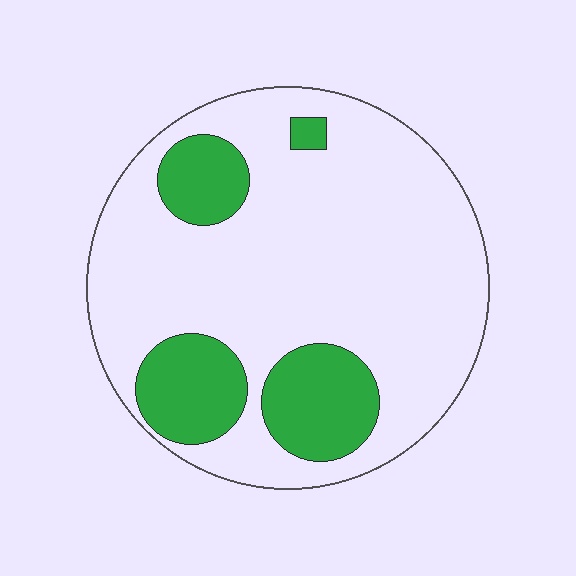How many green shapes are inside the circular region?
4.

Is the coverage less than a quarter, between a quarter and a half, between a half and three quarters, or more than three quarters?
Less than a quarter.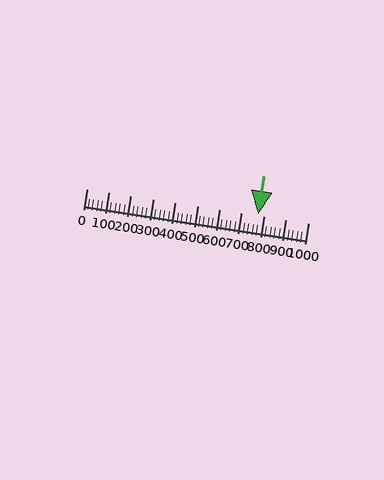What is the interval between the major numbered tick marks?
The major tick marks are spaced 100 units apart.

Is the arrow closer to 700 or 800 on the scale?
The arrow is closer to 800.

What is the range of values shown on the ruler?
The ruler shows values from 0 to 1000.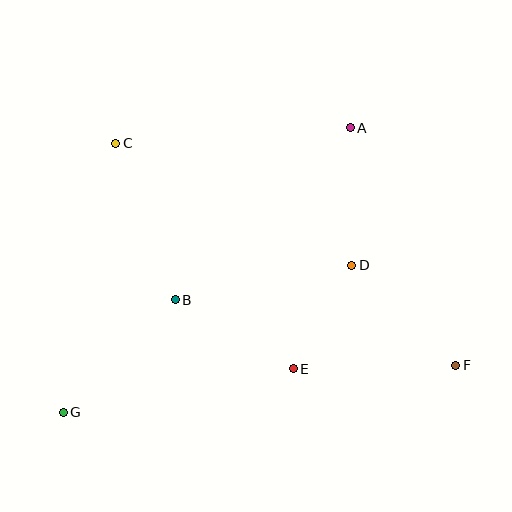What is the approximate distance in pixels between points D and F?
The distance between D and F is approximately 144 pixels.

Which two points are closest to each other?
Points D and E are closest to each other.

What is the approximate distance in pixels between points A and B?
The distance between A and B is approximately 245 pixels.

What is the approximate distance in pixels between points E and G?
The distance between E and G is approximately 234 pixels.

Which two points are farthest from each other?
Points C and F are farthest from each other.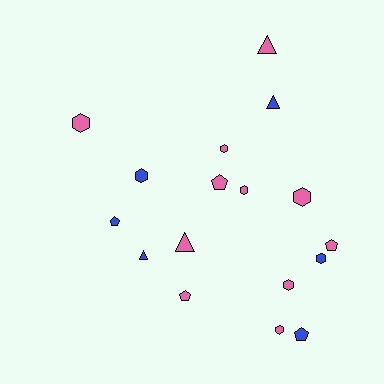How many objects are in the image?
There are 17 objects.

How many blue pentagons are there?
There are 2 blue pentagons.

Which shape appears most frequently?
Hexagon, with 8 objects.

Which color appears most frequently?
Pink, with 11 objects.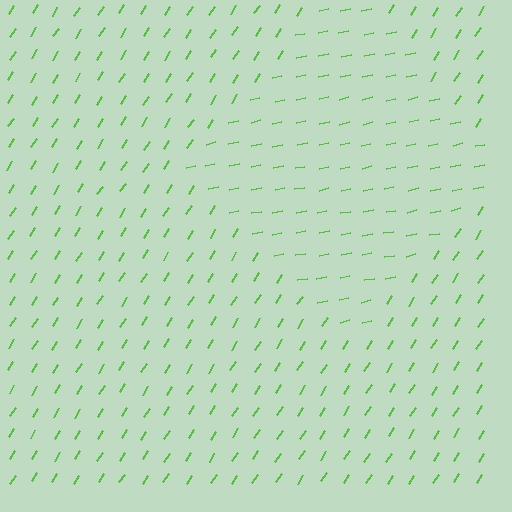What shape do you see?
I see a diamond.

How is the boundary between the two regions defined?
The boundary is defined purely by a change in line orientation (approximately 45 degrees difference). All lines are the same color and thickness.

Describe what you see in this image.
The image is filled with small lime line segments. A diamond region in the image has lines oriented differently from the surrounding lines, creating a visible texture boundary.